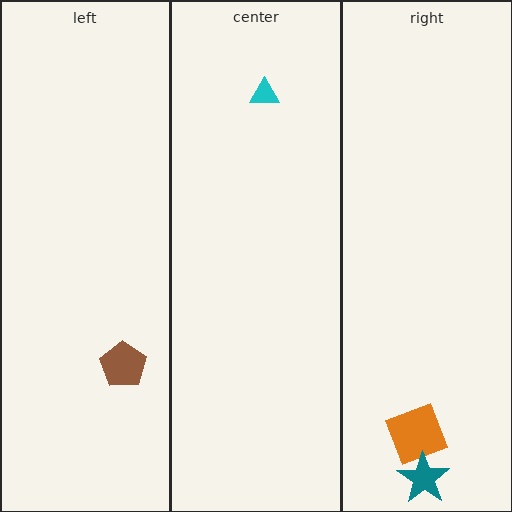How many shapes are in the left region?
1.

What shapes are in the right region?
The orange square, the teal star.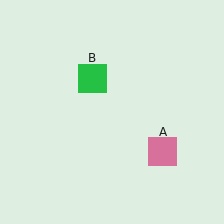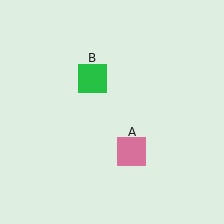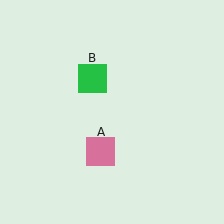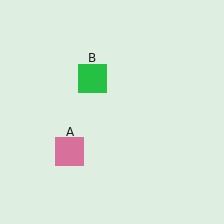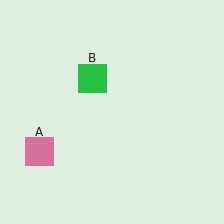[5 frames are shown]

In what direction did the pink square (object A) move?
The pink square (object A) moved left.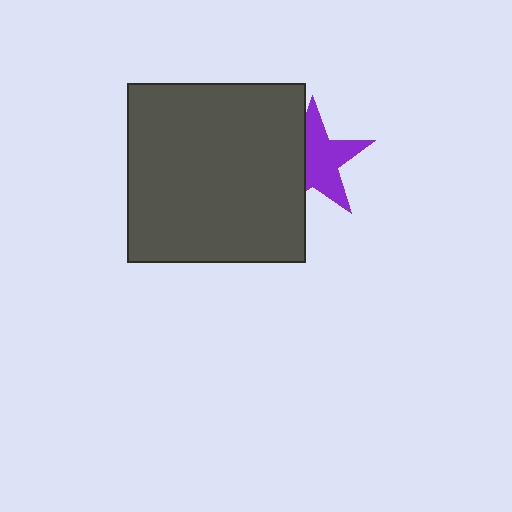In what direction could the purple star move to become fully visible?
The purple star could move right. That would shift it out from behind the dark gray square entirely.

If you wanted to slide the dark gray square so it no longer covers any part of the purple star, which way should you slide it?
Slide it left — that is the most direct way to separate the two shapes.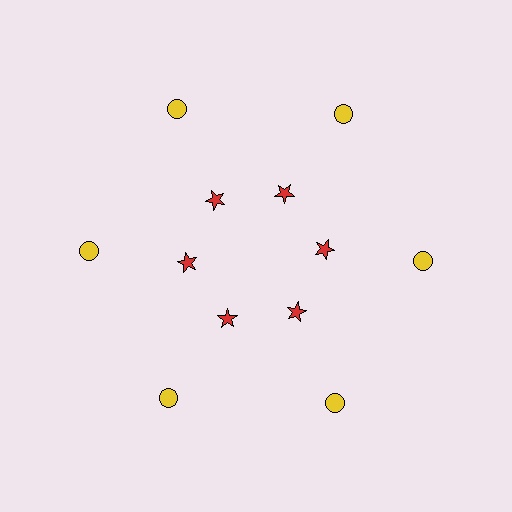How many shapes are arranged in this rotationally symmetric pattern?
There are 12 shapes, arranged in 6 groups of 2.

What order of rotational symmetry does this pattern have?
This pattern has 6-fold rotational symmetry.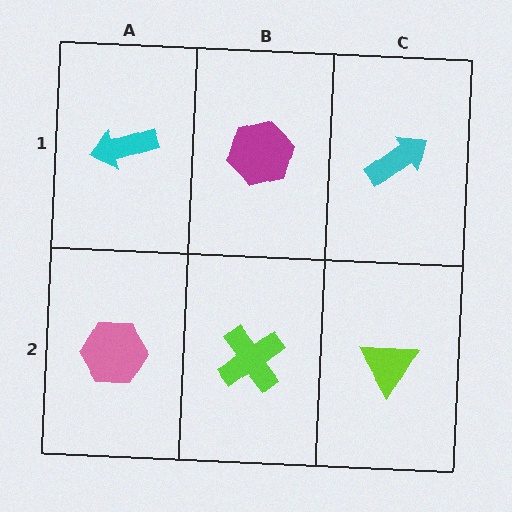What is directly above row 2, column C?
A cyan arrow.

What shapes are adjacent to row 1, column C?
A lime triangle (row 2, column C), a magenta hexagon (row 1, column B).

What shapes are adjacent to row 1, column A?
A pink hexagon (row 2, column A), a magenta hexagon (row 1, column B).